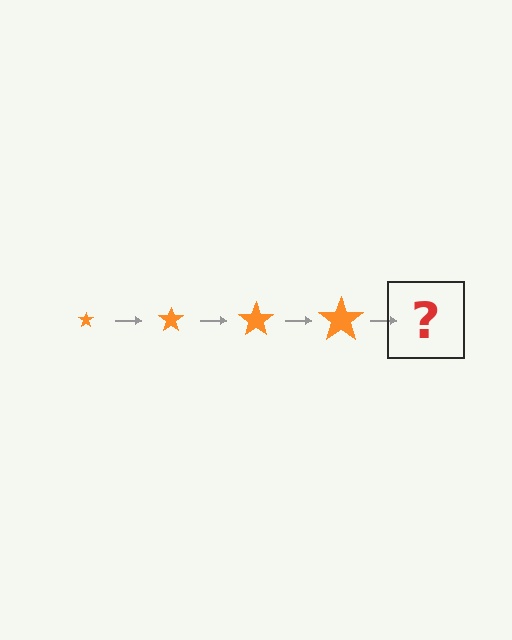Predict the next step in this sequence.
The next step is an orange star, larger than the previous one.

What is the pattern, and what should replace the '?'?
The pattern is that the star gets progressively larger each step. The '?' should be an orange star, larger than the previous one.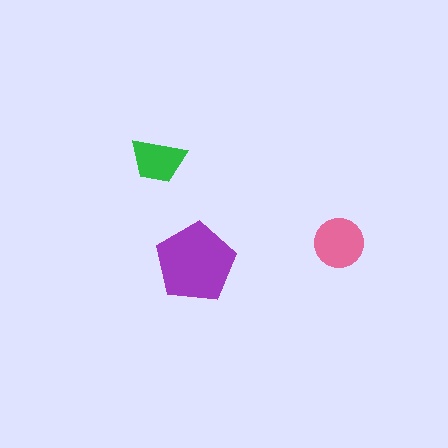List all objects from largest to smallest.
The purple pentagon, the pink circle, the green trapezoid.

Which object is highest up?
The green trapezoid is topmost.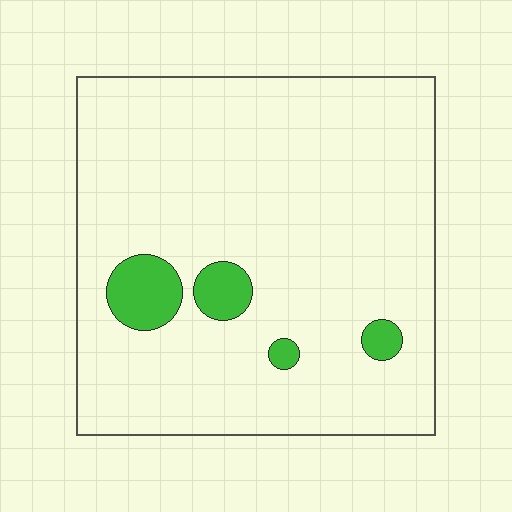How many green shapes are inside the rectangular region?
4.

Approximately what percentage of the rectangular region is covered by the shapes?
Approximately 5%.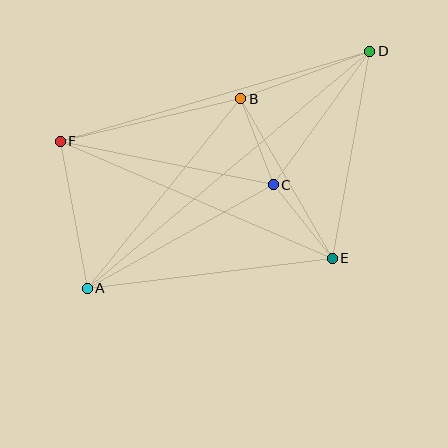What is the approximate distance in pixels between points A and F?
The distance between A and F is approximately 150 pixels.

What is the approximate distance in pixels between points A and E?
The distance between A and E is approximately 247 pixels.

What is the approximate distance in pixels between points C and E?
The distance between C and E is approximately 94 pixels.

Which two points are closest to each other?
Points B and C are closest to each other.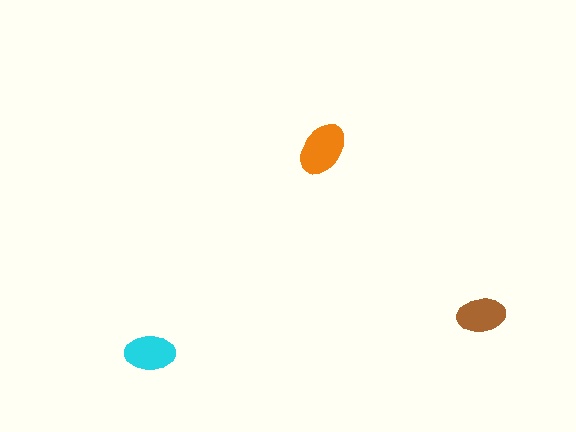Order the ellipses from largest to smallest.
the orange one, the cyan one, the brown one.